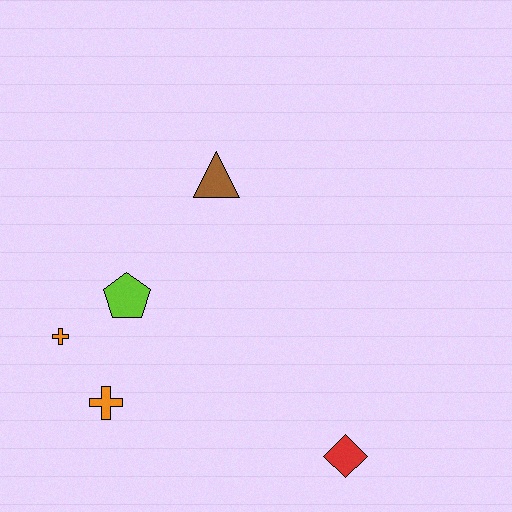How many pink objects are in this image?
There are no pink objects.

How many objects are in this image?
There are 5 objects.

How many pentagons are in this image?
There is 1 pentagon.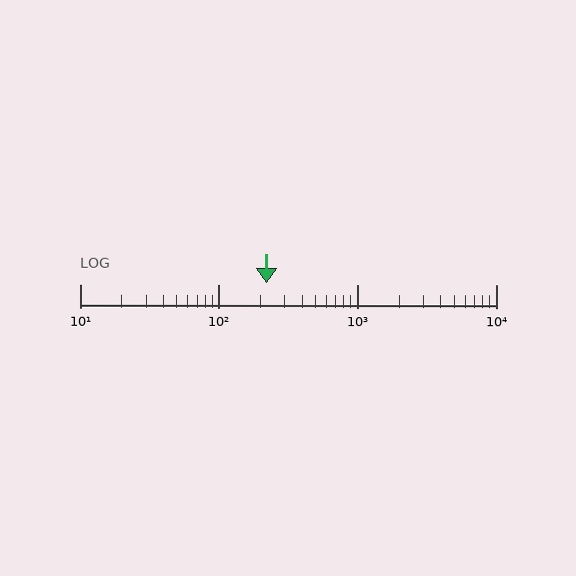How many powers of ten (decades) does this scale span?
The scale spans 3 decades, from 10 to 10000.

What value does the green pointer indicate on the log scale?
The pointer indicates approximately 220.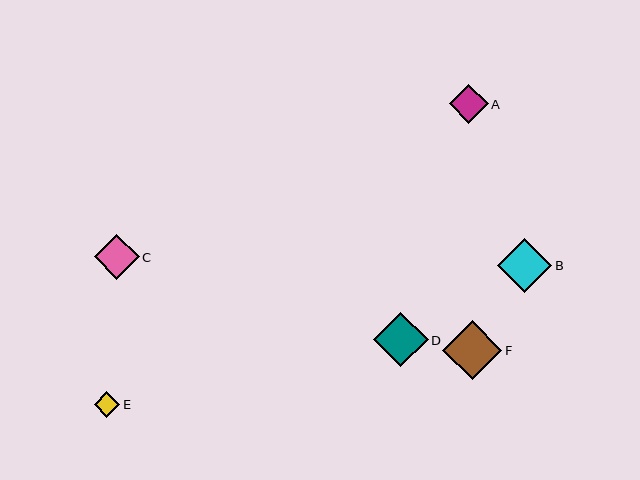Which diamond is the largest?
Diamond F is the largest with a size of approximately 59 pixels.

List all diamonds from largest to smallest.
From largest to smallest: F, D, B, C, A, E.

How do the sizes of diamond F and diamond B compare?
Diamond F and diamond B are approximately the same size.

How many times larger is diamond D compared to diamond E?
Diamond D is approximately 2.2 times the size of diamond E.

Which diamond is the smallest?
Diamond E is the smallest with a size of approximately 25 pixels.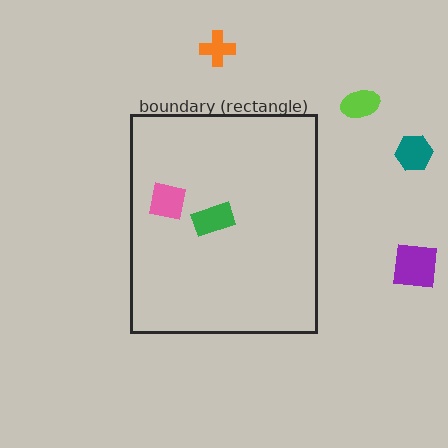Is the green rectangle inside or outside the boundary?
Inside.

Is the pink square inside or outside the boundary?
Inside.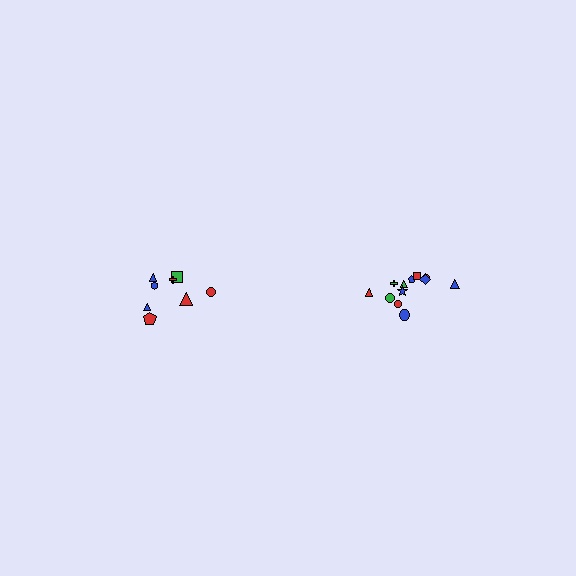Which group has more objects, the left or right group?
The right group.